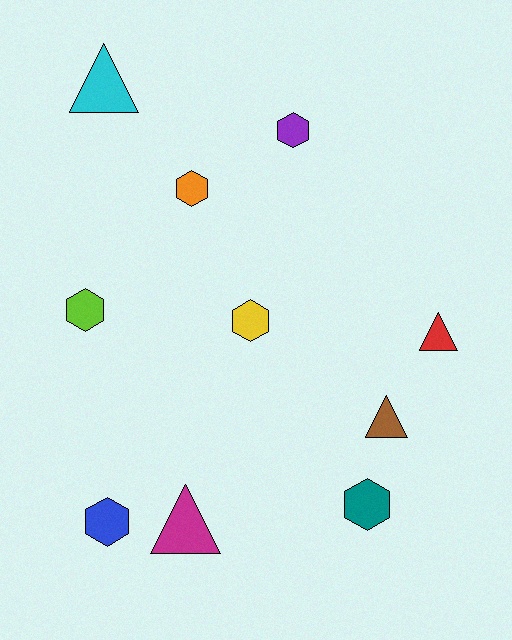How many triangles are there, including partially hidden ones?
There are 4 triangles.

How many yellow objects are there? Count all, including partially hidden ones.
There is 1 yellow object.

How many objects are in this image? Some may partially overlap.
There are 10 objects.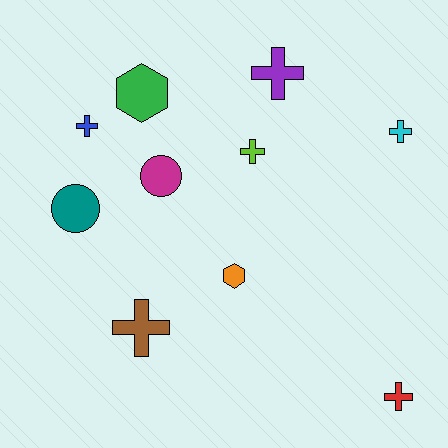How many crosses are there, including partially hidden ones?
There are 6 crosses.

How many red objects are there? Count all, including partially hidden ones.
There is 1 red object.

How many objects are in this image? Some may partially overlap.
There are 10 objects.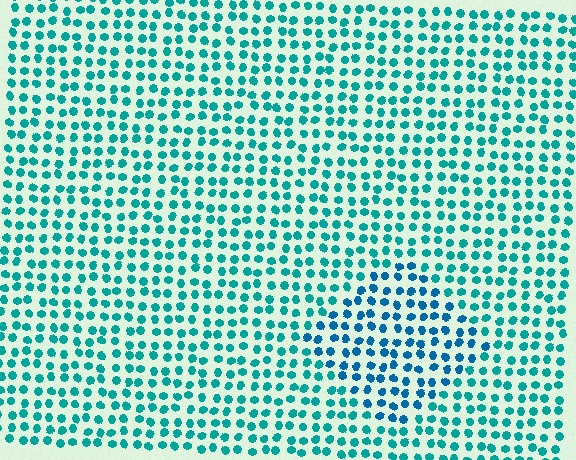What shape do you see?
I see a diamond.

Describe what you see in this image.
The image is filled with small teal elements in a uniform arrangement. A diamond-shaped region is visible where the elements are tinted to a slightly different hue, forming a subtle color boundary.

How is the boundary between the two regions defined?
The boundary is defined purely by a slight shift in hue (about 25 degrees). Spacing, size, and orientation are identical on both sides.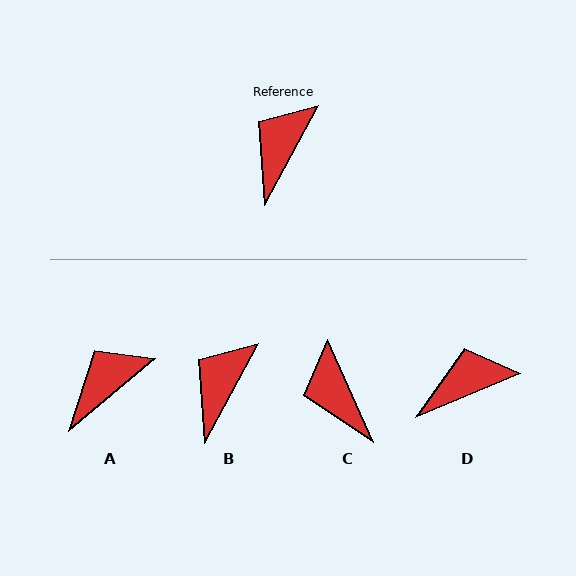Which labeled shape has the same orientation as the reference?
B.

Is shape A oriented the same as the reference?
No, it is off by about 21 degrees.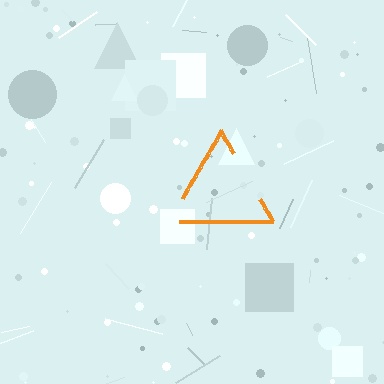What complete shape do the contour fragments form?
The contour fragments form a triangle.